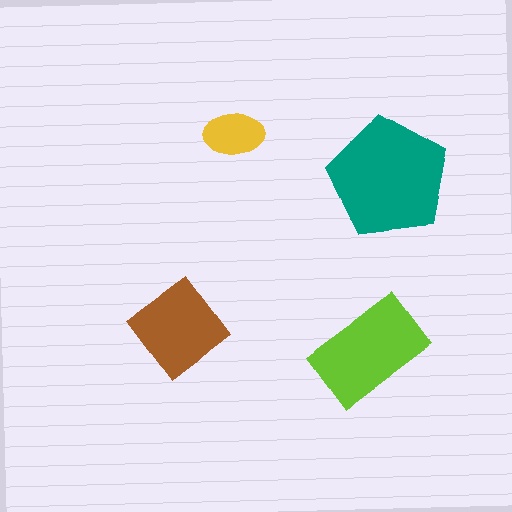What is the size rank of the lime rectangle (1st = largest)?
2nd.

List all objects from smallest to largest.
The yellow ellipse, the brown diamond, the lime rectangle, the teal pentagon.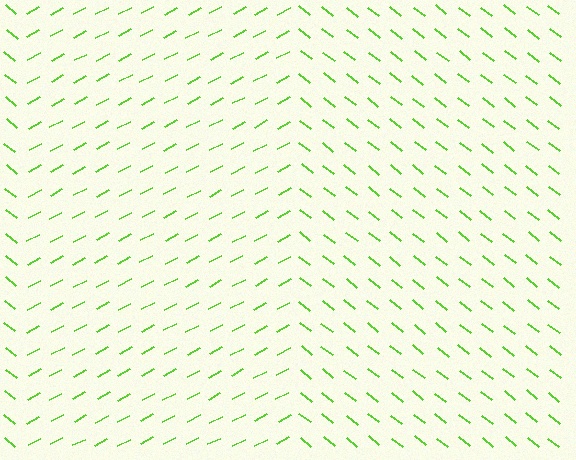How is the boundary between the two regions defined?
The boundary is defined purely by a change in line orientation (approximately 66 degrees difference). All lines are the same color and thickness.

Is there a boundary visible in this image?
Yes, there is a texture boundary formed by a change in line orientation.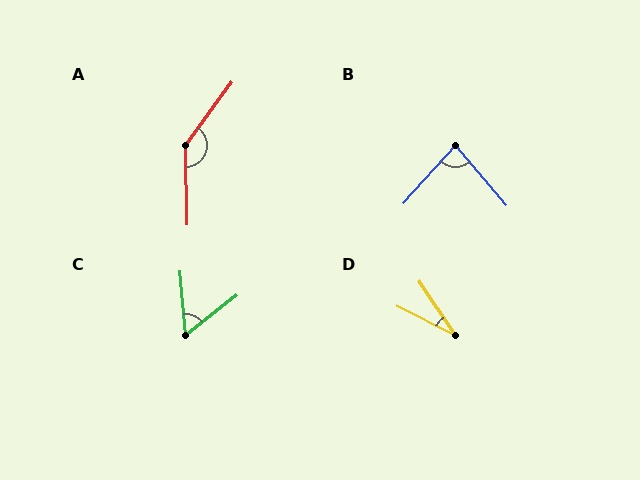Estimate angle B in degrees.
Approximately 82 degrees.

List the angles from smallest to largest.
D (29°), C (56°), B (82°), A (143°).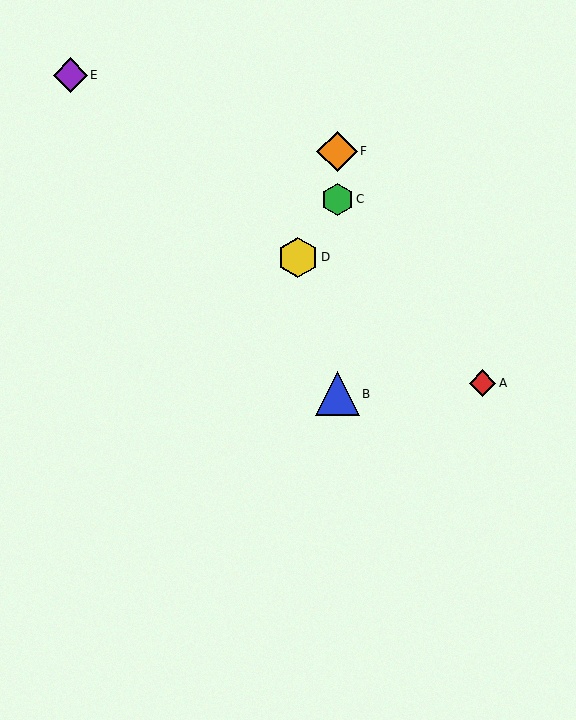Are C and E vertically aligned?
No, C is at x≈337 and E is at x≈70.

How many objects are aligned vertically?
3 objects (B, C, F) are aligned vertically.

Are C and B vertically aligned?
Yes, both are at x≈337.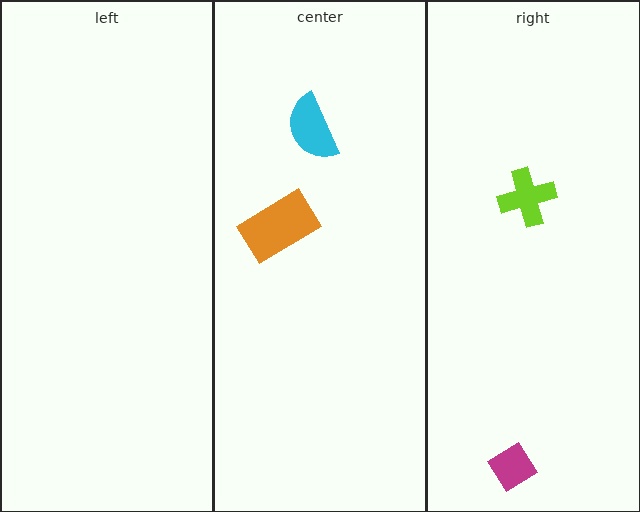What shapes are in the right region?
The magenta diamond, the lime cross.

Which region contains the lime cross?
The right region.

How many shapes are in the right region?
2.